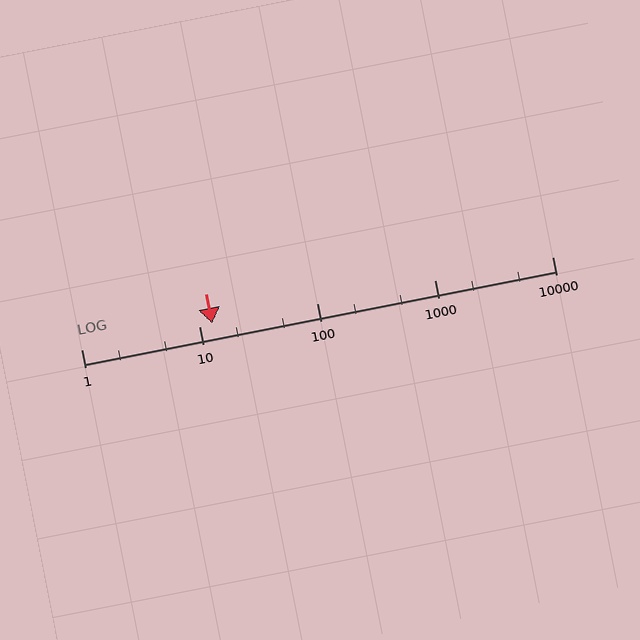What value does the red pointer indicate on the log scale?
The pointer indicates approximately 13.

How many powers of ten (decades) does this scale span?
The scale spans 4 decades, from 1 to 10000.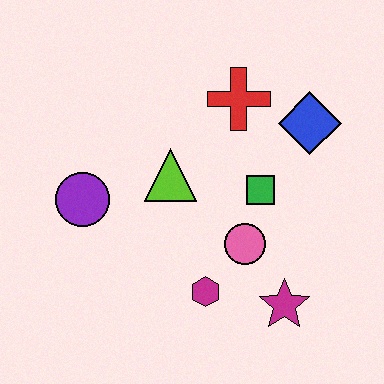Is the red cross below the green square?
No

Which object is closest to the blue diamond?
The red cross is closest to the blue diamond.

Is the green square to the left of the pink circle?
No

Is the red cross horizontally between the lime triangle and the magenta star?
Yes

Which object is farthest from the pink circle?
The purple circle is farthest from the pink circle.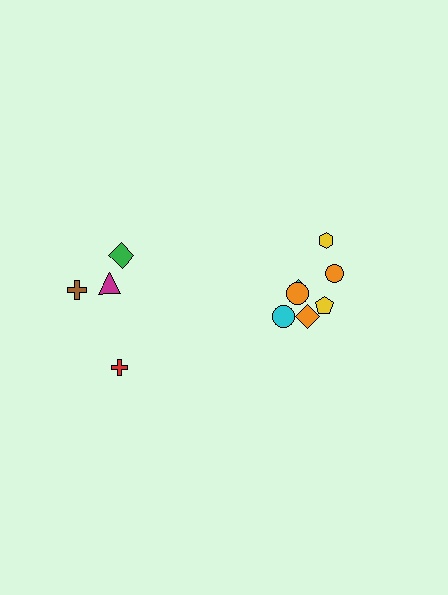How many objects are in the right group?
There are 7 objects.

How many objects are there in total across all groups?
There are 11 objects.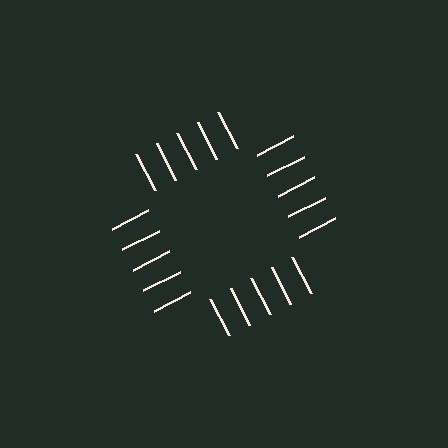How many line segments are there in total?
20 — 5 along each of the 4 edges.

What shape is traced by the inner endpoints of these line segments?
An illusory square — the line segments terminate on its edges but no continuous stroke is drawn.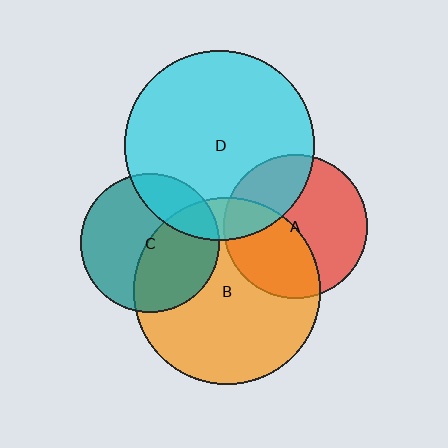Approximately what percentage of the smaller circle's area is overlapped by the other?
Approximately 15%.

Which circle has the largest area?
Circle D (cyan).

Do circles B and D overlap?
Yes.